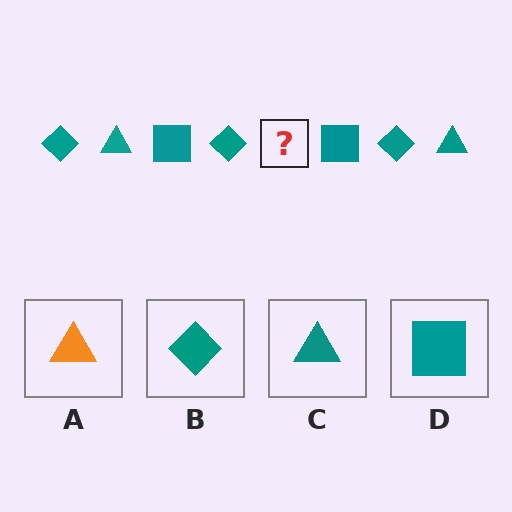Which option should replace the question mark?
Option C.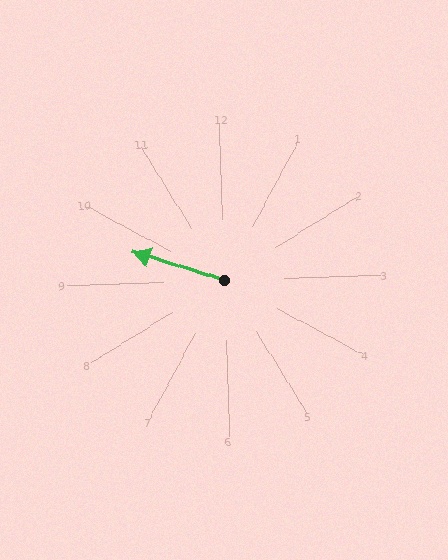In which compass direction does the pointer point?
West.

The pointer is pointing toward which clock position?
Roughly 10 o'clock.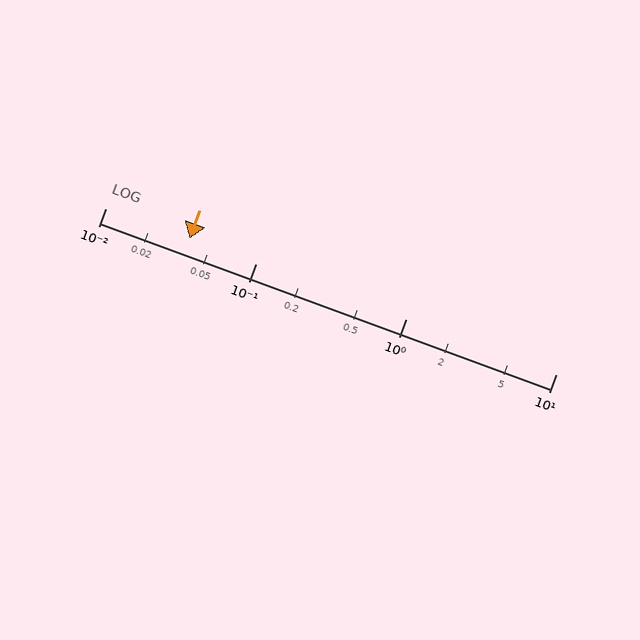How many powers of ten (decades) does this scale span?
The scale spans 3 decades, from 0.01 to 10.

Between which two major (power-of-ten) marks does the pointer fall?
The pointer is between 0.01 and 0.1.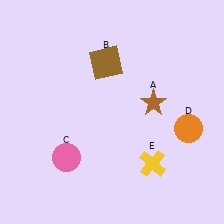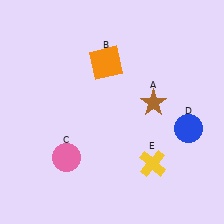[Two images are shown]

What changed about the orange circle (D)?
In Image 1, D is orange. In Image 2, it changed to blue.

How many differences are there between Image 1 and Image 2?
There are 2 differences between the two images.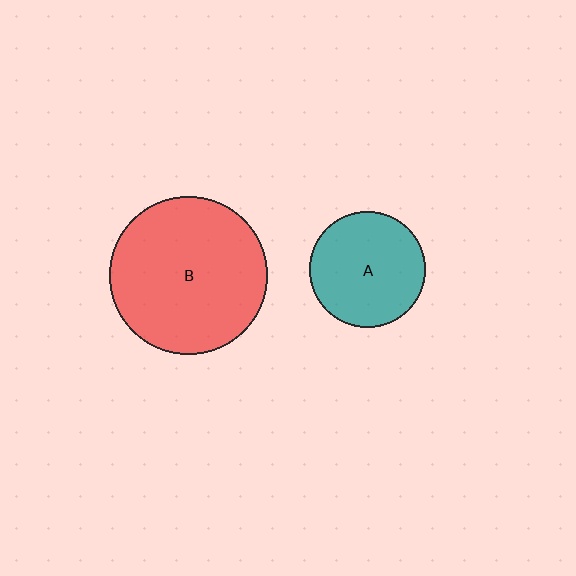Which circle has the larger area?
Circle B (red).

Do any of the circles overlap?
No, none of the circles overlap.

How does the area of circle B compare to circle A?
Approximately 1.9 times.